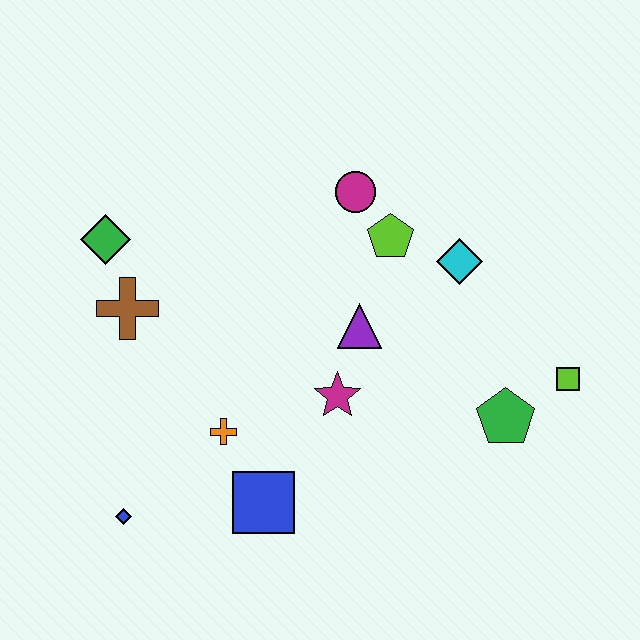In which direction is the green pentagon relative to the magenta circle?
The green pentagon is below the magenta circle.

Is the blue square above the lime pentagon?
No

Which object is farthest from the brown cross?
The lime square is farthest from the brown cross.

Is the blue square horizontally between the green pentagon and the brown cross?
Yes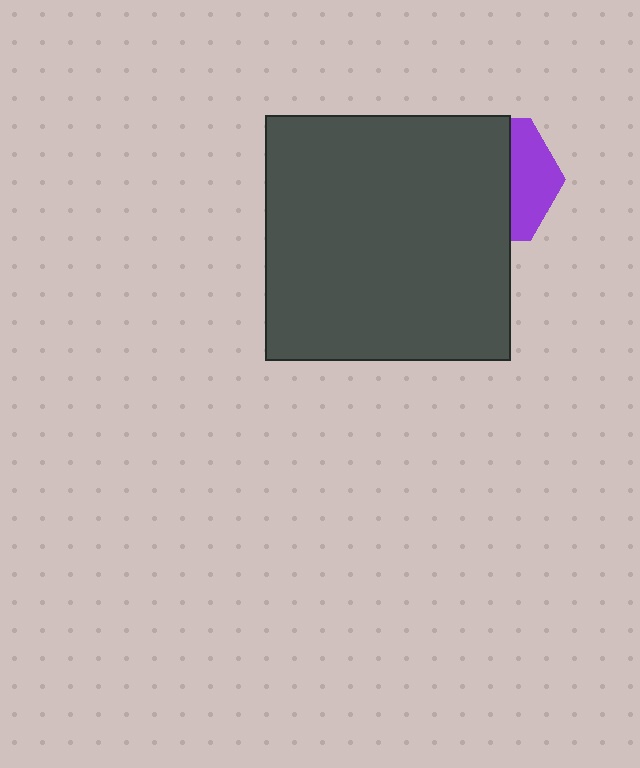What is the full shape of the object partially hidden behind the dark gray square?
The partially hidden object is a purple hexagon.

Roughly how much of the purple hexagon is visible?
A small part of it is visible (roughly 35%).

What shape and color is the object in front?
The object in front is a dark gray square.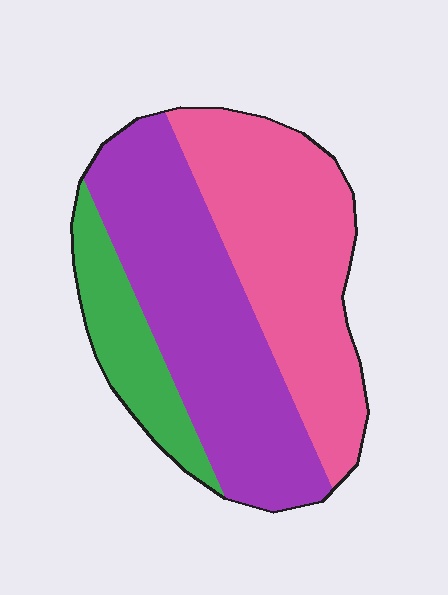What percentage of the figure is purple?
Purple covers 44% of the figure.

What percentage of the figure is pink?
Pink takes up about two fifths (2/5) of the figure.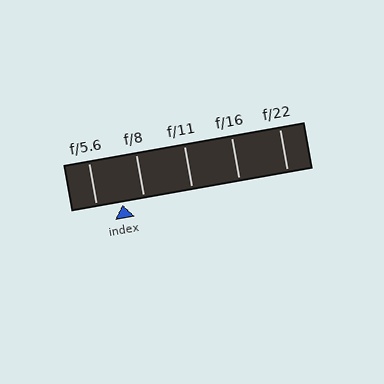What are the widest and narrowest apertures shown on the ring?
The widest aperture shown is f/5.6 and the narrowest is f/22.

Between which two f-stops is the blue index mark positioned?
The index mark is between f/5.6 and f/8.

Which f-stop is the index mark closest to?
The index mark is closest to f/8.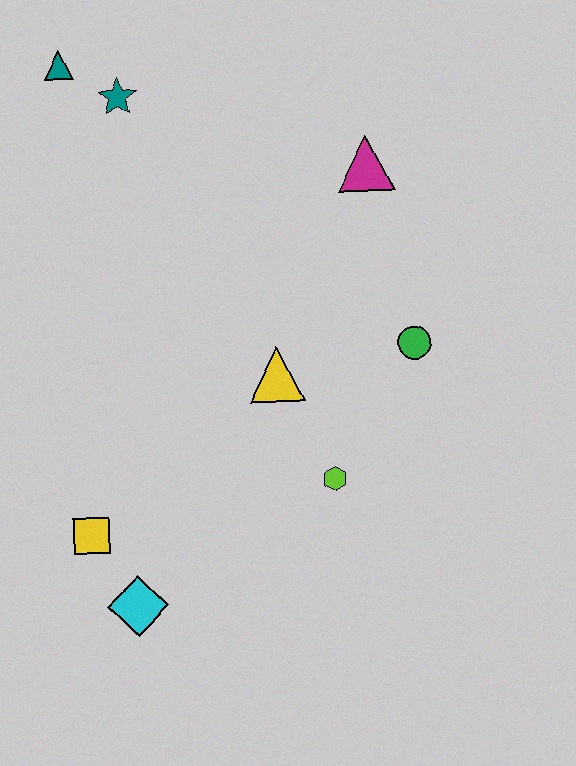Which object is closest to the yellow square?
The cyan diamond is closest to the yellow square.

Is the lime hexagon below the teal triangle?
Yes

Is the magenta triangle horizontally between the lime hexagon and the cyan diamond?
No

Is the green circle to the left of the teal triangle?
No